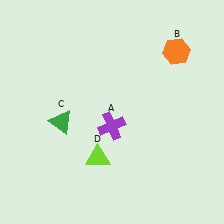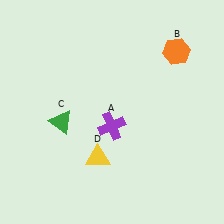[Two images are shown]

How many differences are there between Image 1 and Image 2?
There is 1 difference between the two images.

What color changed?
The triangle (D) changed from lime in Image 1 to yellow in Image 2.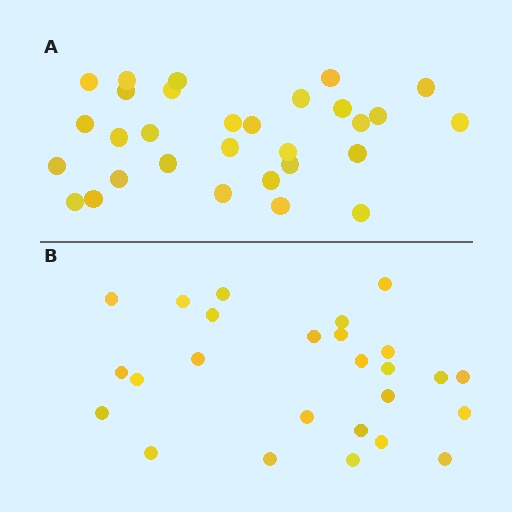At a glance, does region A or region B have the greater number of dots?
Region A (the top region) has more dots.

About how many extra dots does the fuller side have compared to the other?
Region A has about 4 more dots than region B.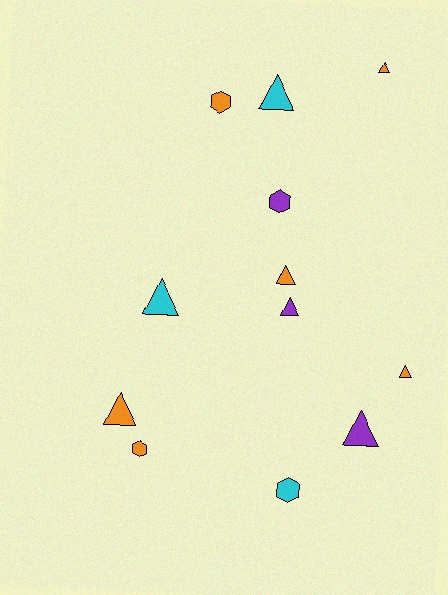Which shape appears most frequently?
Triangle, with 8 objects.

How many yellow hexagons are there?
There are no yellow hexagons.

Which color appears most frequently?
Orange, with 6 objects.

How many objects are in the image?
There are 12 objects.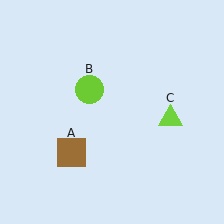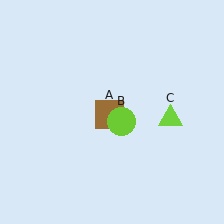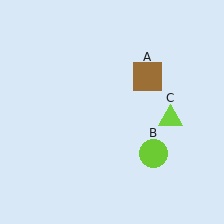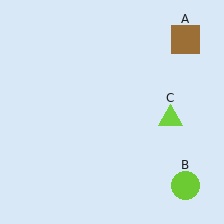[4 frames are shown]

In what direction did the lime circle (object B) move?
The lime circle (object B) moved down and to the right.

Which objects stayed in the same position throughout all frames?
Lime triangle (object C) remained stationary.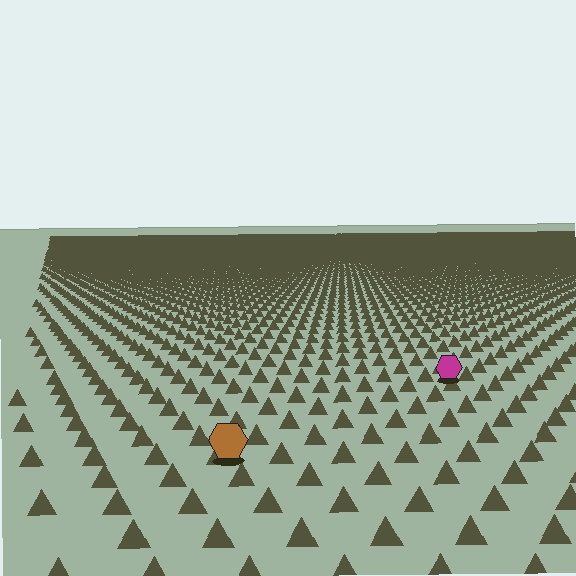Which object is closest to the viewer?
The brown hexagon is closest. The texture marks near it are larger and more spread out.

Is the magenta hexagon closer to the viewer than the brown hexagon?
No. The brown hexagon is closer — you can tell from the texture gradient: the ground texture is coarser near it.